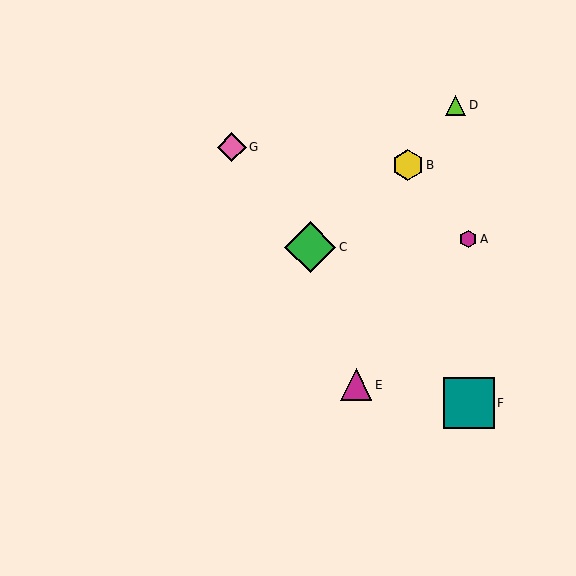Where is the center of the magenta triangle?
The center of the magenta triangle is at (356, 385).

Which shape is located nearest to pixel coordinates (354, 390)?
The magenta triangle (labeled E) at (356, 385) is nearest to that location.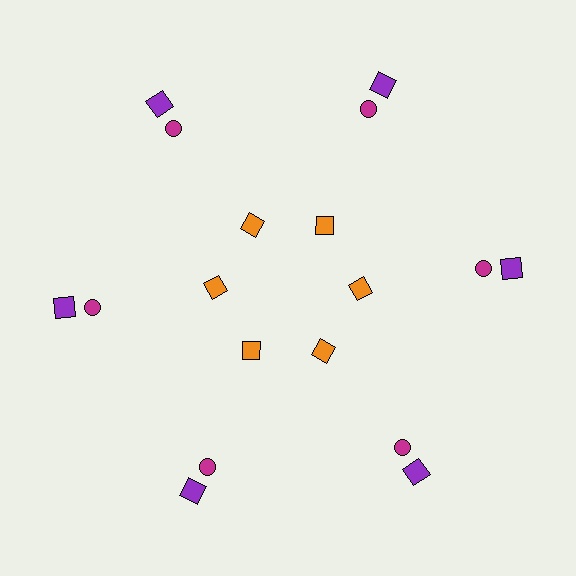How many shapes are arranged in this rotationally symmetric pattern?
There are 18 shapes, arranged in 6 groups of 3.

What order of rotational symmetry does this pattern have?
This pattern has 6-fold rotational symmetry.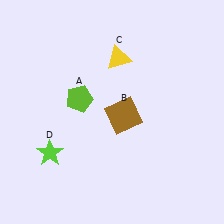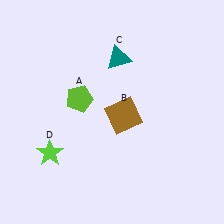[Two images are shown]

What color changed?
The triangle (C) changed from yellow in Image 1 to teal in Image 2.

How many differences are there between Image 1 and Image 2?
There is 1 difference between the two images.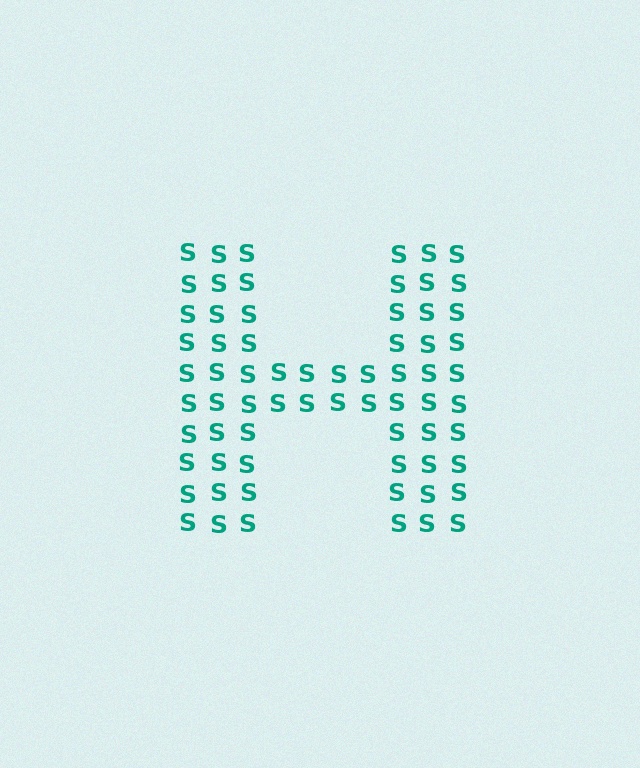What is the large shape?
The large shape is the letter H.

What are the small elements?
The small elements are letter S's.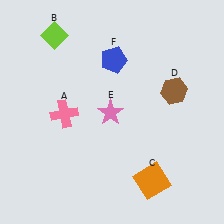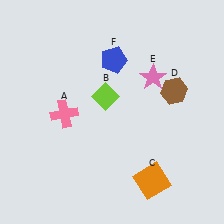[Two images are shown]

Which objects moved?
The objects that moved are: the lime diamond (B), the pink star (E).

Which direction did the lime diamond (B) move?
The lime diamond (B) moved down.